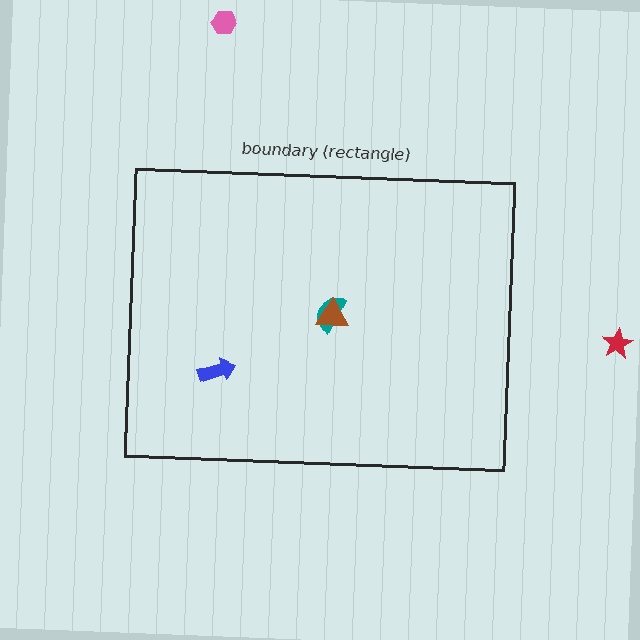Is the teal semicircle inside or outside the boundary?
Inside.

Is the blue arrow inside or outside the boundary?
Inside.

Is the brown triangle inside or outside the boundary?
Inside.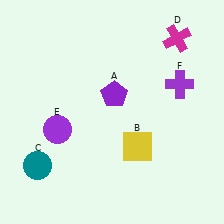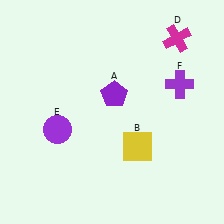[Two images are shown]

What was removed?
The teal circle (C) was removed in Image 2.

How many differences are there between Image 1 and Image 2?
There is 1 difference between the two images.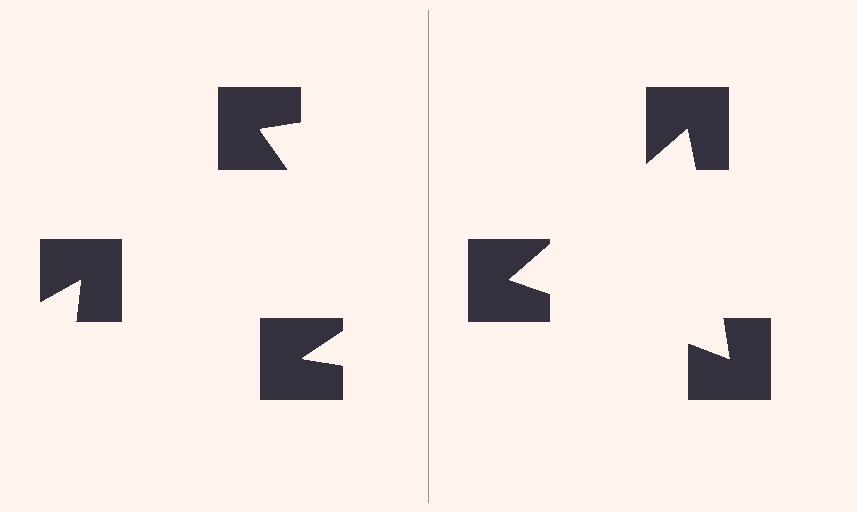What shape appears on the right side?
An illusory triangle.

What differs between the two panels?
The notched squares are positioned identically on both sides; only the wedge orientations differ. On the right they align to a triangle; on the left they are misaligned.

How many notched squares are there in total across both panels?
6 — 3 on each side.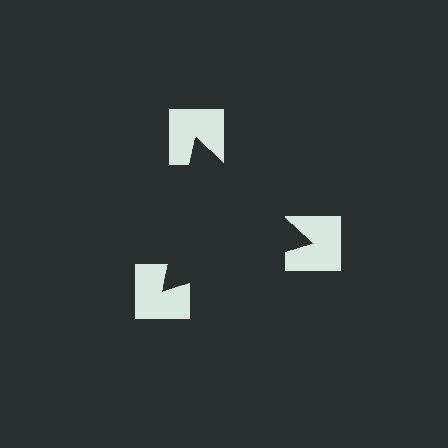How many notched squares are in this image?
There are 3 — one at each vertex of the illusory triangle.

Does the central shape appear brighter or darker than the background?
It typically appears slightly darker than the background, even though no actual brightness change is drawn.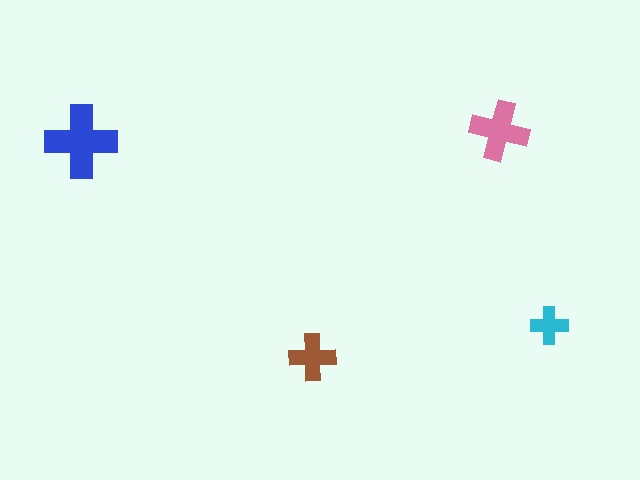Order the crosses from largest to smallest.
the blue one, the pink one, the brown one, the cyan one.